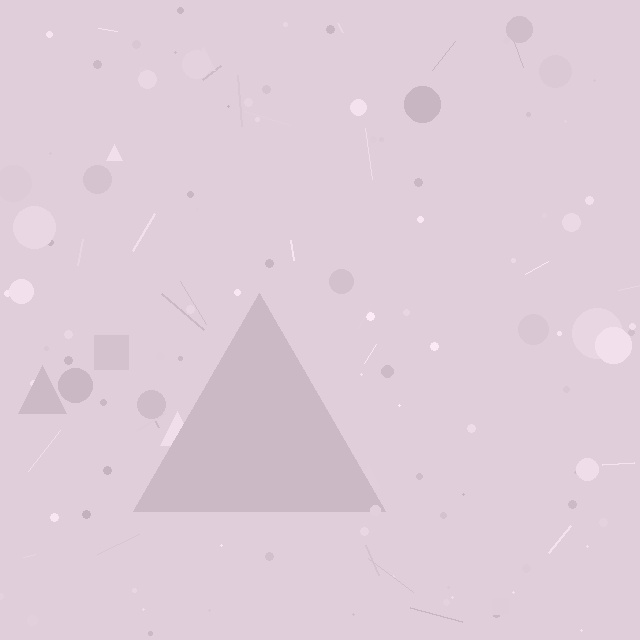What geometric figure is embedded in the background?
A triangle is embedded in the background.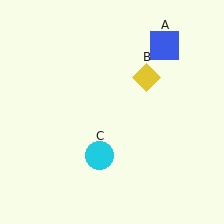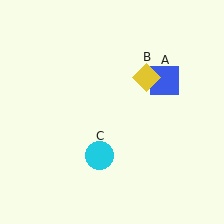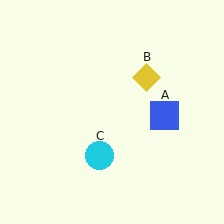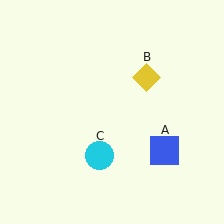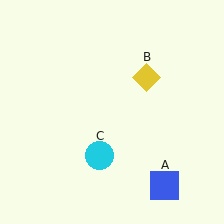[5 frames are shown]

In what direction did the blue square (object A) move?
The blue square (object A) moved down.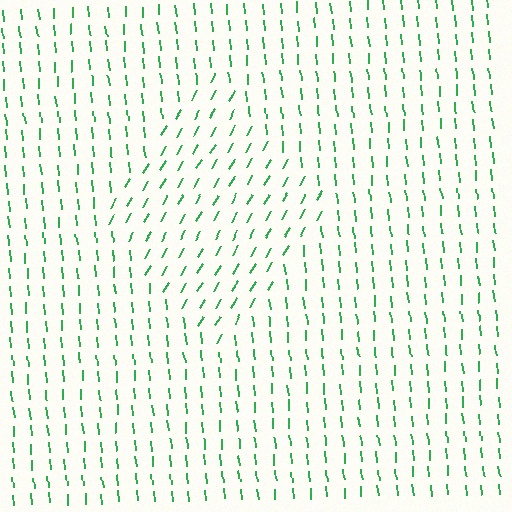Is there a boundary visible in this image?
Yes, there is a texture boundary formed by a change in line orientation.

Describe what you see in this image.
The image is filled with small green line segments. A diamond region in the image has lines oriented differently from the surrounding lines, creating a visible texture boundary.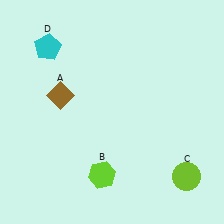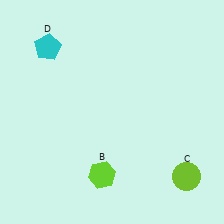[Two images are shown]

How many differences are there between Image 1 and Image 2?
There is 1 difference between the two images.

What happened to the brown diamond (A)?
The brown diamond (A) was removed in Image 2. It was in the top-left area of Image 1.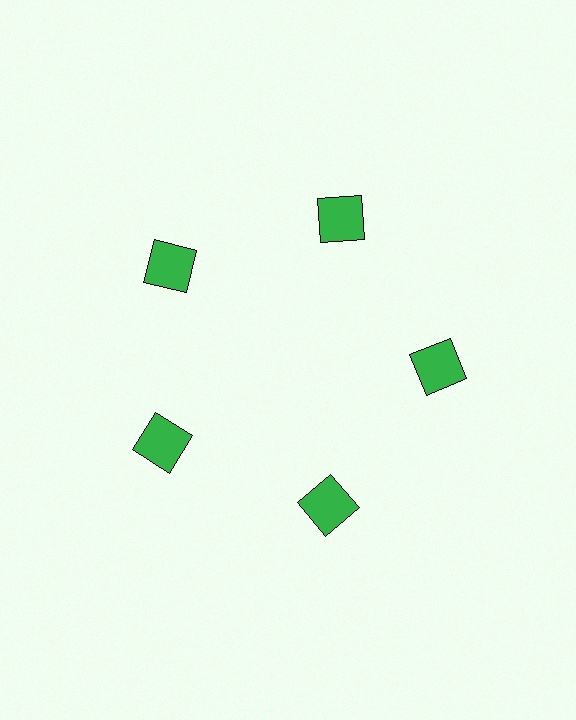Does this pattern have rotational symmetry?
Yes, this pattern has 5-fold rotational symmetry. It looks the same after rotating 72 degrees around the center.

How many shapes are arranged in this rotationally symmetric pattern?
There are 5 shapes, arranged in 5 groups of 1.